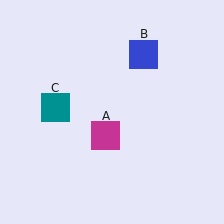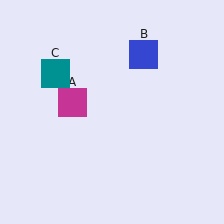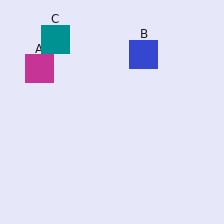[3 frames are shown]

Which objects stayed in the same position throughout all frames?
Blue square (object B) remained stationary.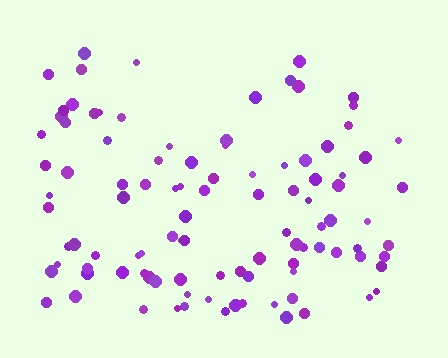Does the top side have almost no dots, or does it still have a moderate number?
Still a moderate number, just noticeably fewer than the bottom.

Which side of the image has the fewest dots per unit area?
The top.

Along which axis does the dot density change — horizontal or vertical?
Vertical.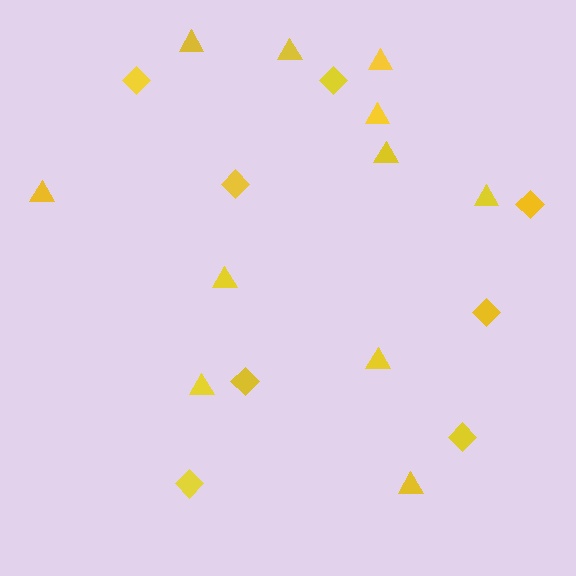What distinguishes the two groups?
There are 2 groups: one group of diamonds (8) and one group of triangles (11).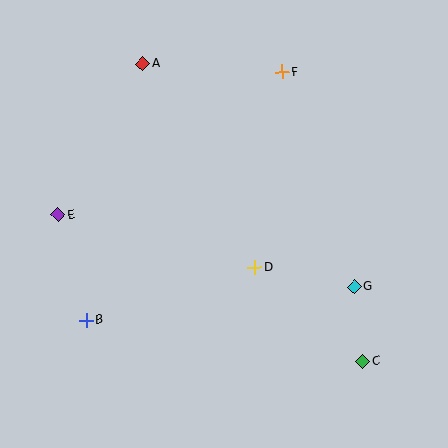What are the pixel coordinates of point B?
Point B is at (86, 320).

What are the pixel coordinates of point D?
Point D is at (255, 267).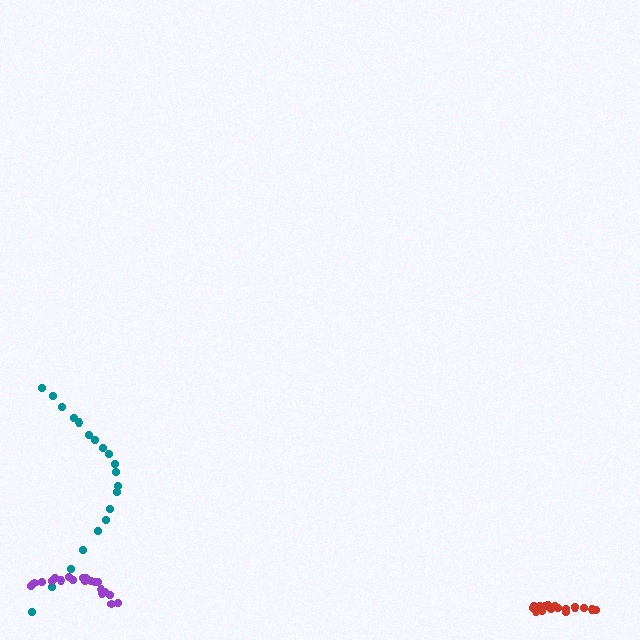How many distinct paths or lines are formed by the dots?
There are 3 distinct paths.